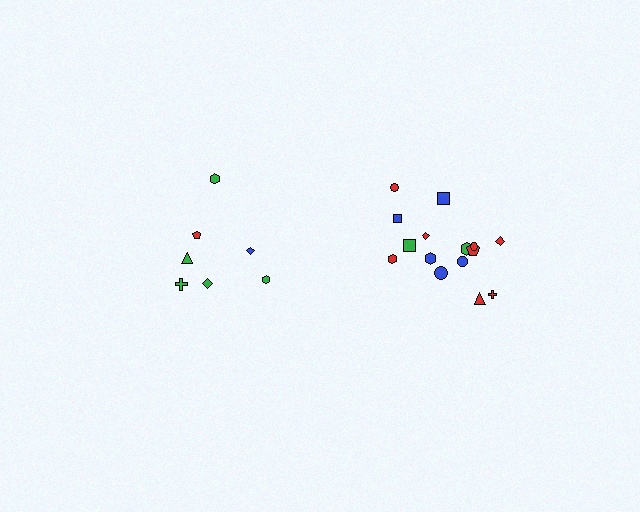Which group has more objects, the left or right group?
The right group.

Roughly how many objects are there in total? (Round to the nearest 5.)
Roughly 20 objects in total.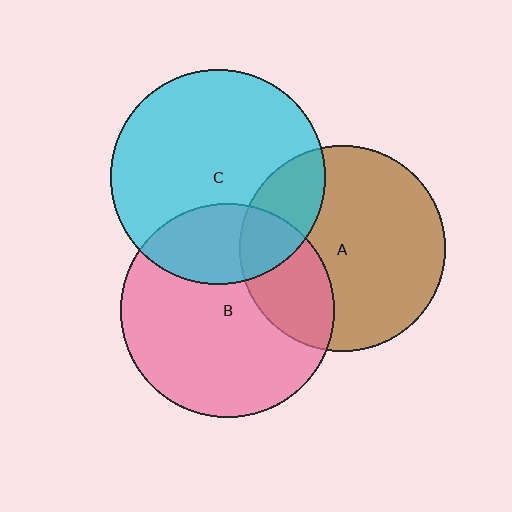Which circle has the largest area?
Circle C (cyan).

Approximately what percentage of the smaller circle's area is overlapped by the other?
Approximately 25%.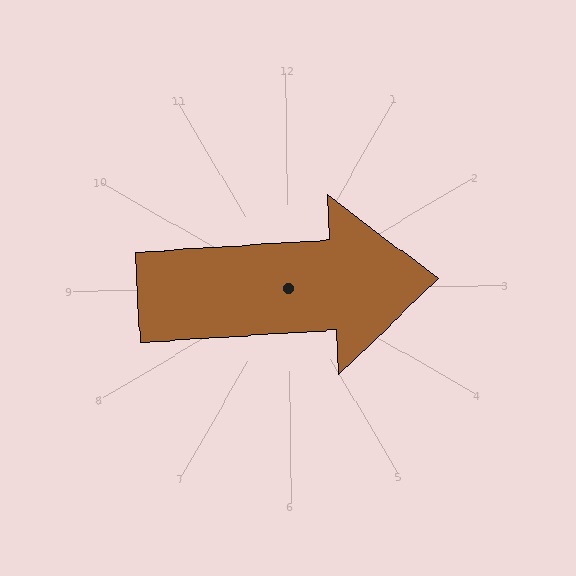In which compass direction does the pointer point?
East.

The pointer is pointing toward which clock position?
Roughly 3 o'clock.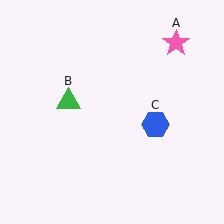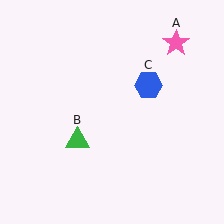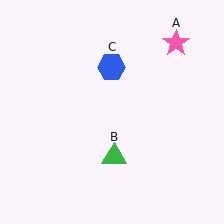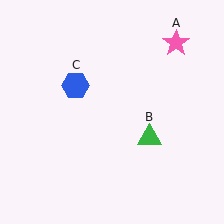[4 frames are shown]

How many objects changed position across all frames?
2 objects changed position: green triangle (object B), blue hexagon (object C).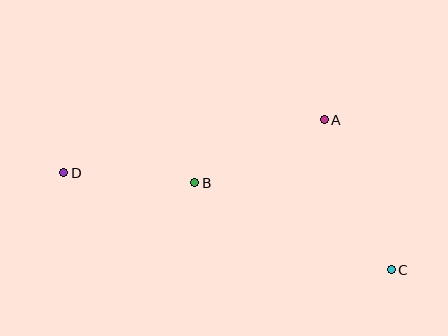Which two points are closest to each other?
Points B and D are closest to each other.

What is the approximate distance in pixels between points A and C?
The distance between A and C is approximately 164 pixels.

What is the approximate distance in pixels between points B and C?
The distance between B and C is approximately 215 pixels.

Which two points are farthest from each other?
Points C and D are farthest from each other.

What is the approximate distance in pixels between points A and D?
The distance between A and D is approximately 266 pixels.